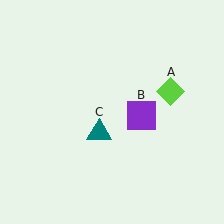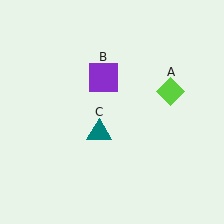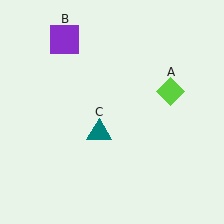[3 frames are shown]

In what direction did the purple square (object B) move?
The purple square (object B) moved up and to the left.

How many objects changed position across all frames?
1 object changed position: purple square (object B).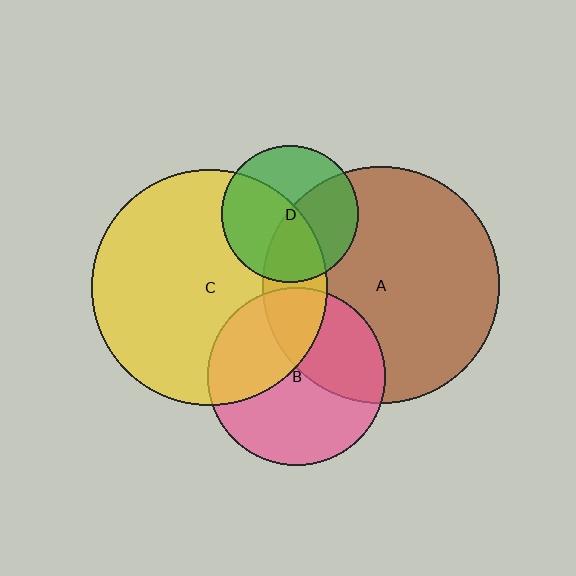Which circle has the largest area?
Circle A (brown).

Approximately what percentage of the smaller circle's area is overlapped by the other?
Approximately 40%.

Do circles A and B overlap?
Yes.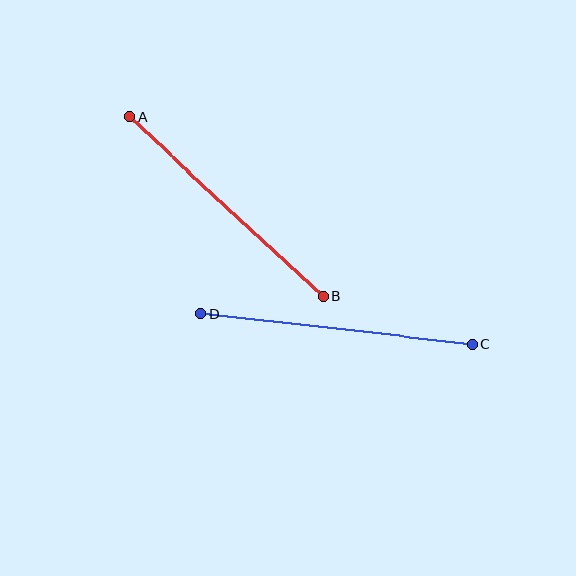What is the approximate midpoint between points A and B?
The midpoint is at approximately (226, 207) pixels.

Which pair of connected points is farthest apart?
Points C and D are farthest apart.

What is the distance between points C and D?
The distance is approximately 273 pixels.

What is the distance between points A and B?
The distance is approximately 264 pixels.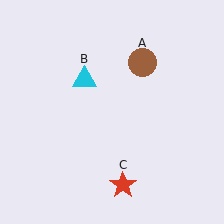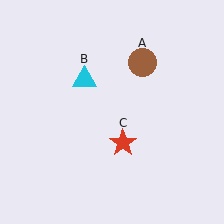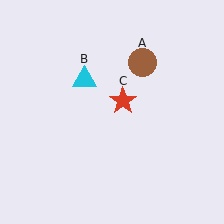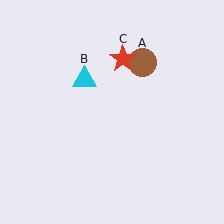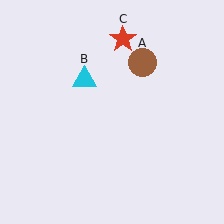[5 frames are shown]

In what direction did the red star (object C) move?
The red star (object C) moved up.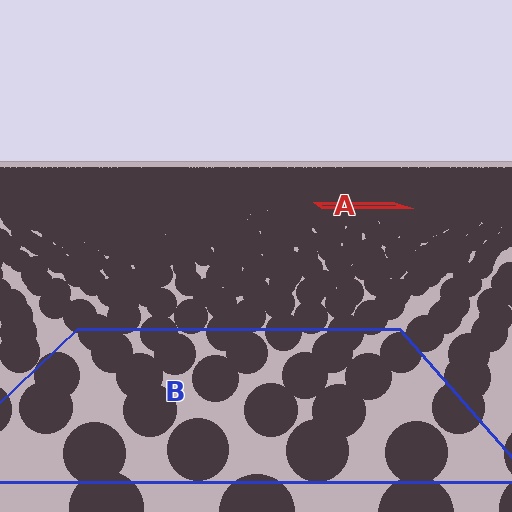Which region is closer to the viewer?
Region B is closer. The texture elements there are larger and more spread out.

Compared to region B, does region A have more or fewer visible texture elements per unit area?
Region A has more texture elements per unit area — they are packed more densely because it is farther away.